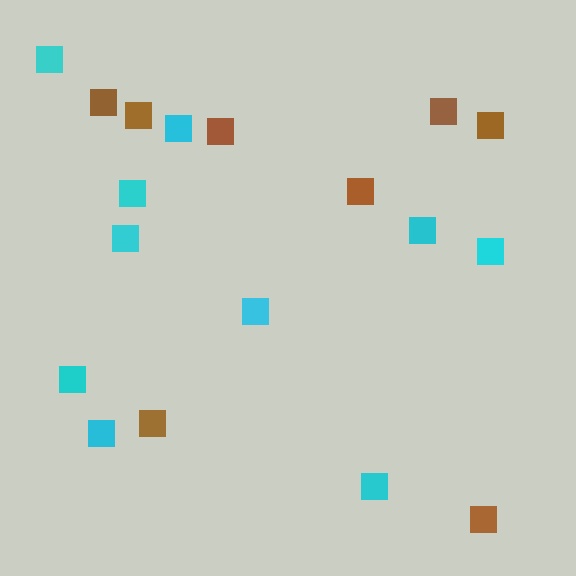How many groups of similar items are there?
There are 2 groups: one group of brown squares (8) and one group of cyan squares (10).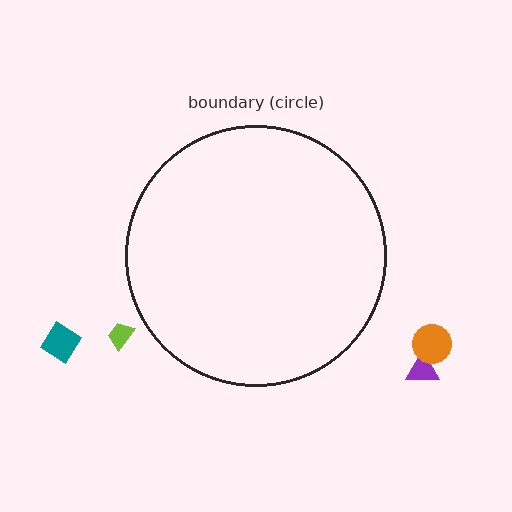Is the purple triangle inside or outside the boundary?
Outside.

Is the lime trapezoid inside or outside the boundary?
Outside.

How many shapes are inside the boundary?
0 inside, 4 outside.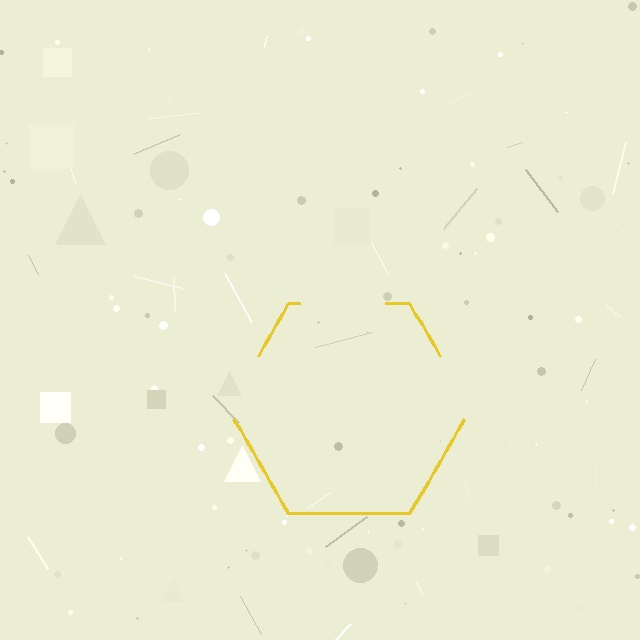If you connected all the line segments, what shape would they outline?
They would outline a hexagon.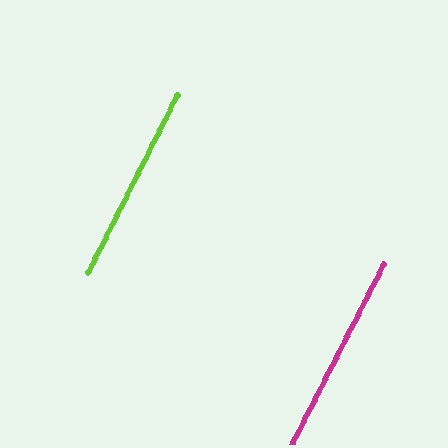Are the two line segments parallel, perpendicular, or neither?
Parallel — their directions differ by only 0.3°.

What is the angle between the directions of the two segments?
Approximately 0 degrees.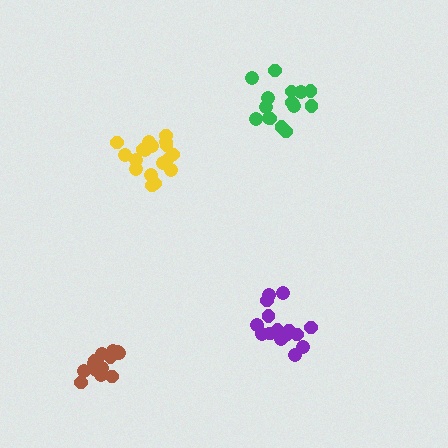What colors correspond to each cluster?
The clusters are colored: yellow, purple, green, brown.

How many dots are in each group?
Group 1: 18 dots, Group 2: 15 dots, Group 3: 15 dots, Group 4: 14 dots (62 total).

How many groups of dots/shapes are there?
There are 4 groups.